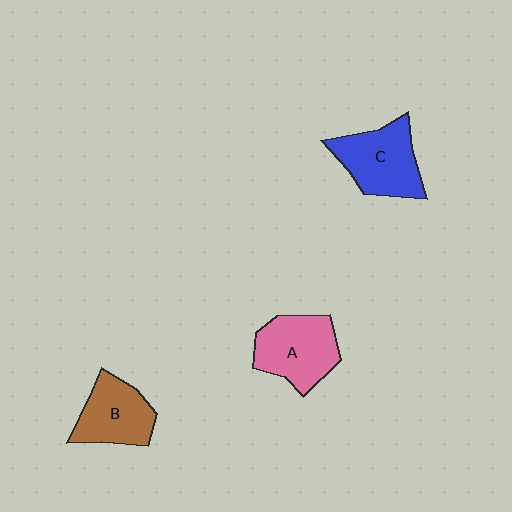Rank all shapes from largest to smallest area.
From largest to smallest: C (blue), A (pink), B (brown).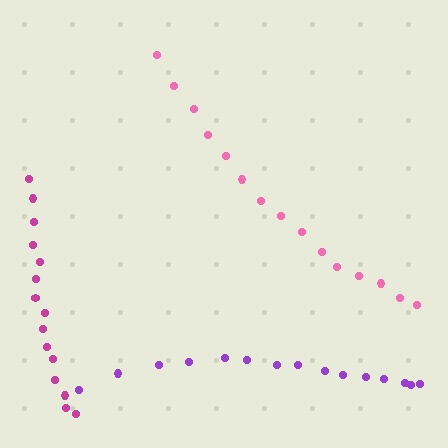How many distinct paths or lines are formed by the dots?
There are 3 distinct paths.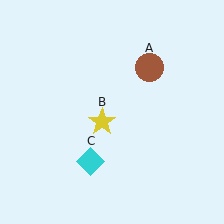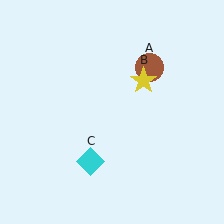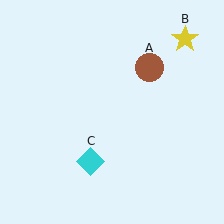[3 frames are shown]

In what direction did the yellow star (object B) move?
The yellow star (object B) moved up and to the right.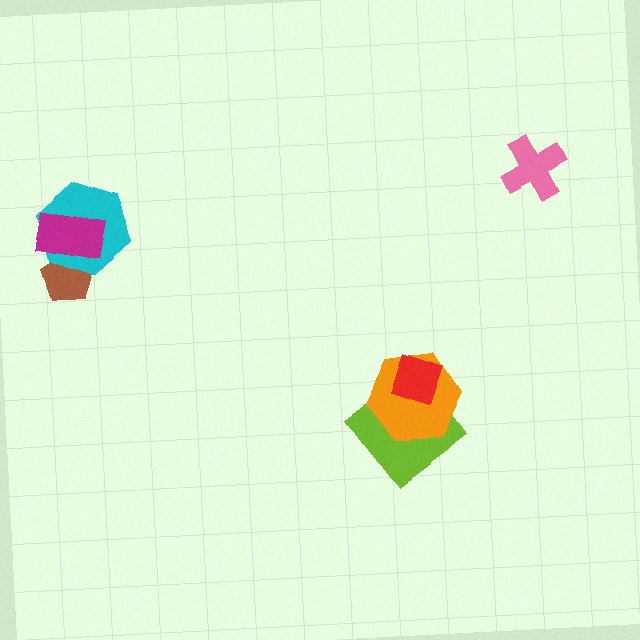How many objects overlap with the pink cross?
0 objects overlap with the pink cross.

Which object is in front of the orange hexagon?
The red diamond is in front of the orange hexagon.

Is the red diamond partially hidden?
No, no other shape covers it.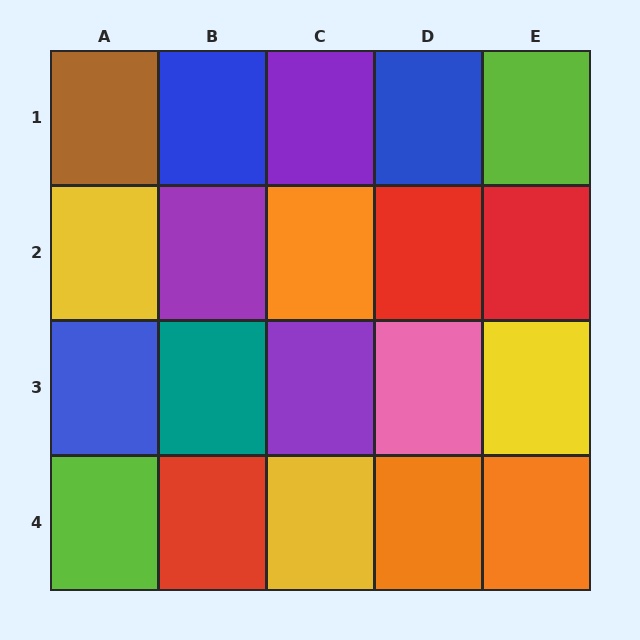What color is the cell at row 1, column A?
Brown.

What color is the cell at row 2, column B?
Purple.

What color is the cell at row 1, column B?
Blue.